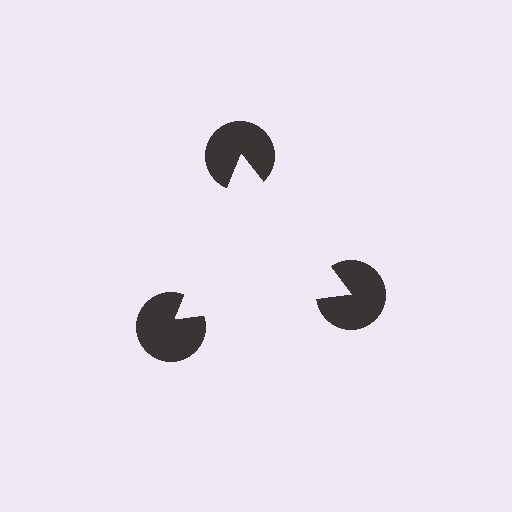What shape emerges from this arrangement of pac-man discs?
An illusory triangle — its edges are inferred from the aligned wedge cuts in the pac-man discs, not physically drawn.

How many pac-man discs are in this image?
There are 3 — one at each vertex of the illusory triangle.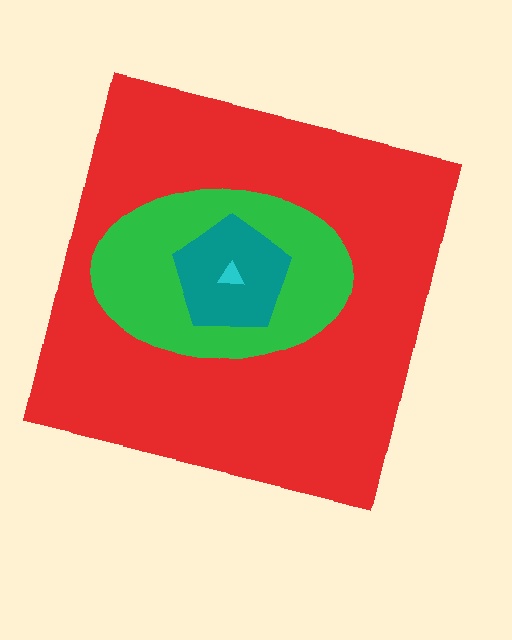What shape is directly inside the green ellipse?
The teal pentagon.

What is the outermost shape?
The red square.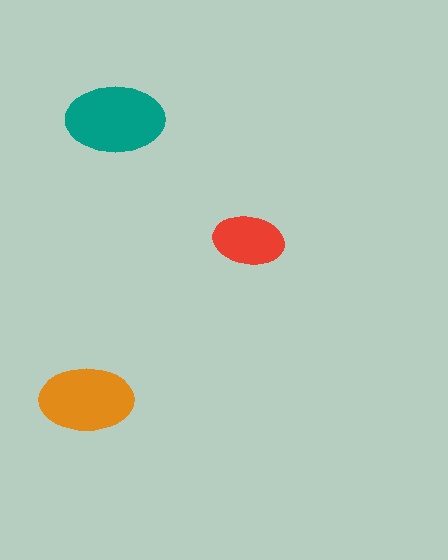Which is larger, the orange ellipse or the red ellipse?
The orange one.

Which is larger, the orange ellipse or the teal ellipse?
The teal one.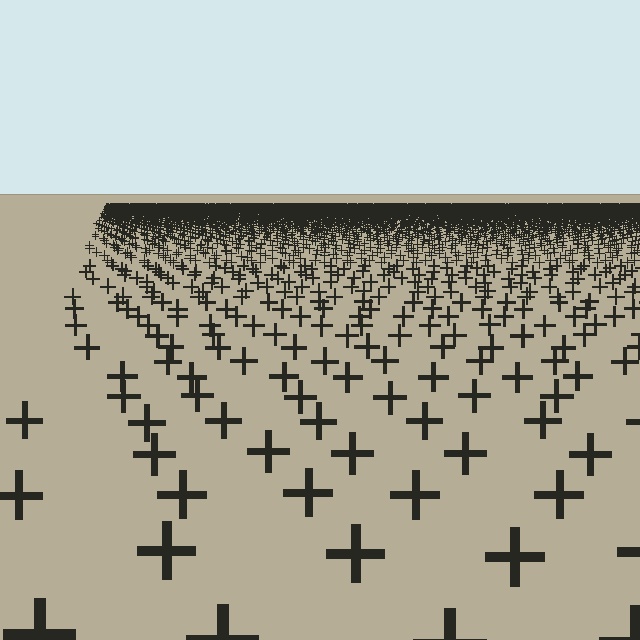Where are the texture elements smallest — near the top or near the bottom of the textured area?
Near the top.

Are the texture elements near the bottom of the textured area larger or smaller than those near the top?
Larger. Near the bottom, elements are closer to the viewer and appear at a bigger on-screen size.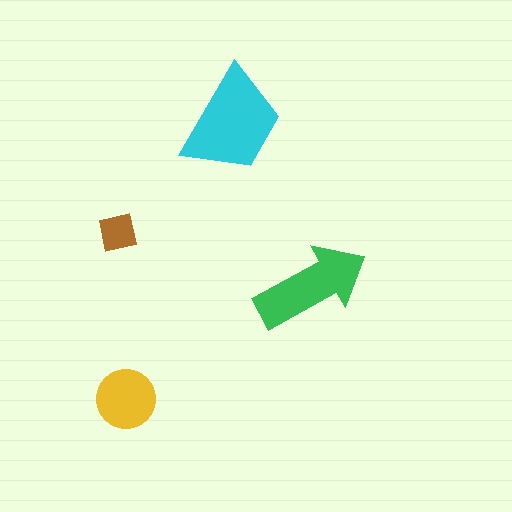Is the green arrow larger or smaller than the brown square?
Larger.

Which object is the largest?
The cyan trapezoid.